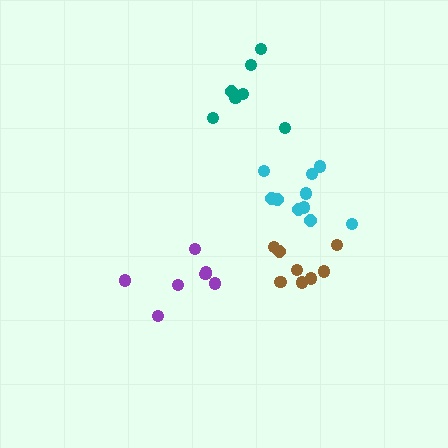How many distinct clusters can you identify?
There are 4 distinct clusters.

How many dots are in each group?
Group 1: 8 dots, Group 2: 7 dots, Group 3: 10 dots, Group 4: 7 dots (32 total).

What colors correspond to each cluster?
The clusters are colored: brown, purple, cyan, teal.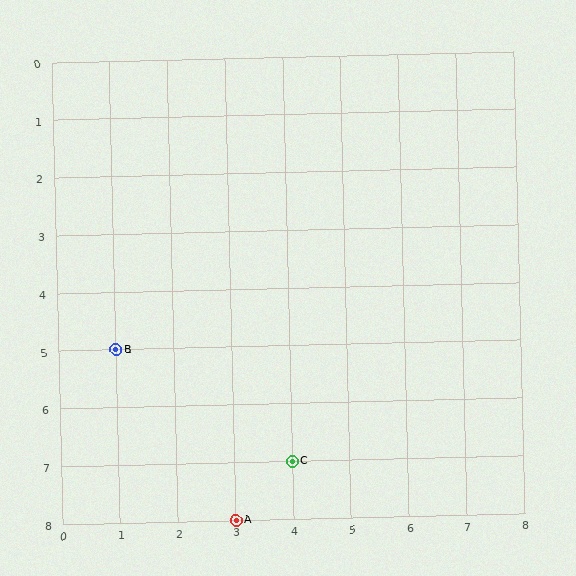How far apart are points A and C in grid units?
Points A and C are 1 column and 1 row apart (about 1.4 grid units diagonally).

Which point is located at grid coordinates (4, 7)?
Point C is at (4, 7).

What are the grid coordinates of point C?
Point C is at grid coordinates (4, 7).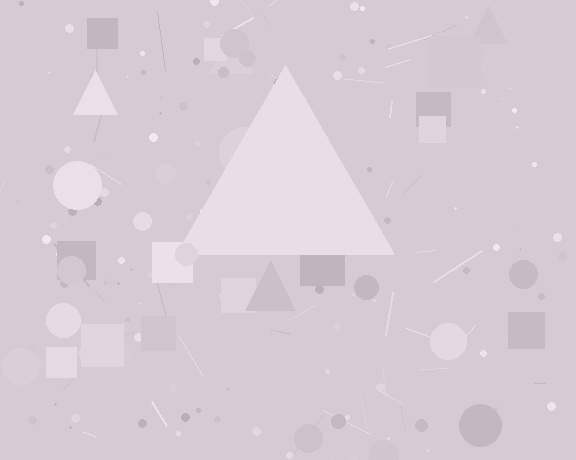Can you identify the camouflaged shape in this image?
The camouflaged shape is a triangle.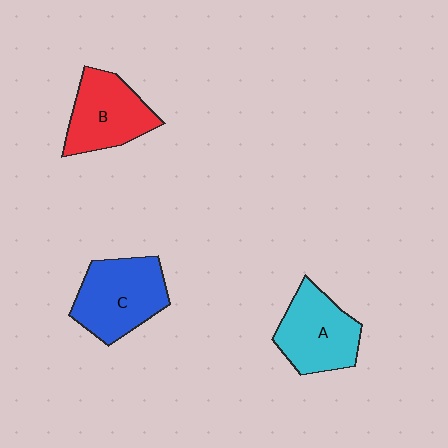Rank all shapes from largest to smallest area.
From largest to smallest: C (blue), A (cyan), B (red).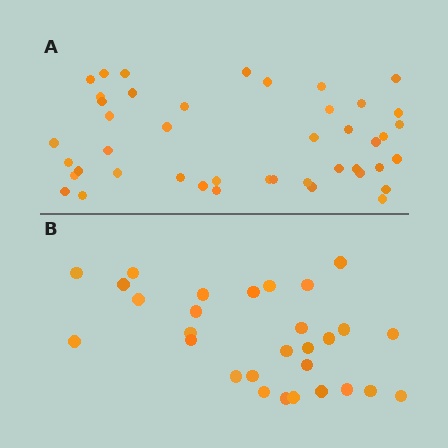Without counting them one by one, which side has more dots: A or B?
Region A (the top region) has more dots.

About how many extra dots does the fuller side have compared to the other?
Region A has approximately 15 more dots than region B.